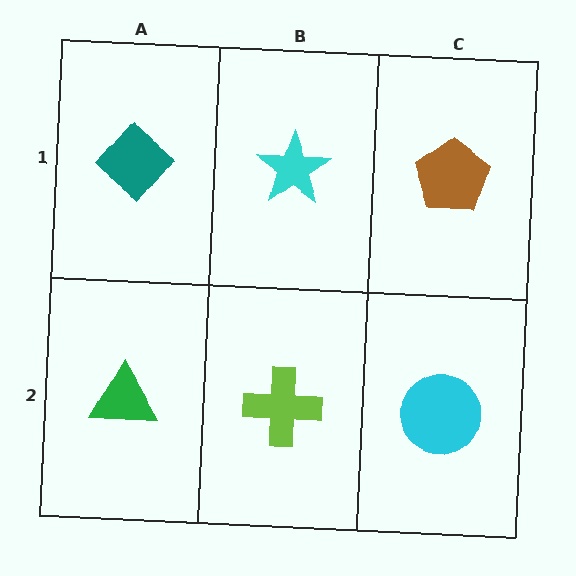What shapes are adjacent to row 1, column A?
A green triangle (row 2, column A), a cyan star (row 1, column B).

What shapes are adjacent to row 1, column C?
A cyan circle (row 2, column C), a cyan star (row 1, column B).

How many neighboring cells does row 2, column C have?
2.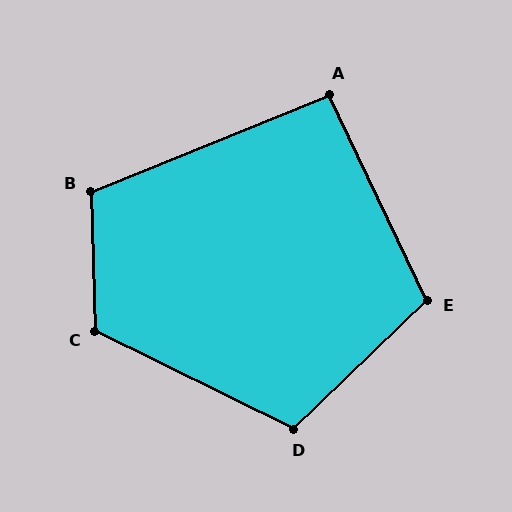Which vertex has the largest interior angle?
C, at approximately 118 degrees.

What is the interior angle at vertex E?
Approximately 108 degrees (obtuse).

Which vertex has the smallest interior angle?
A, at approximately 93 degrees.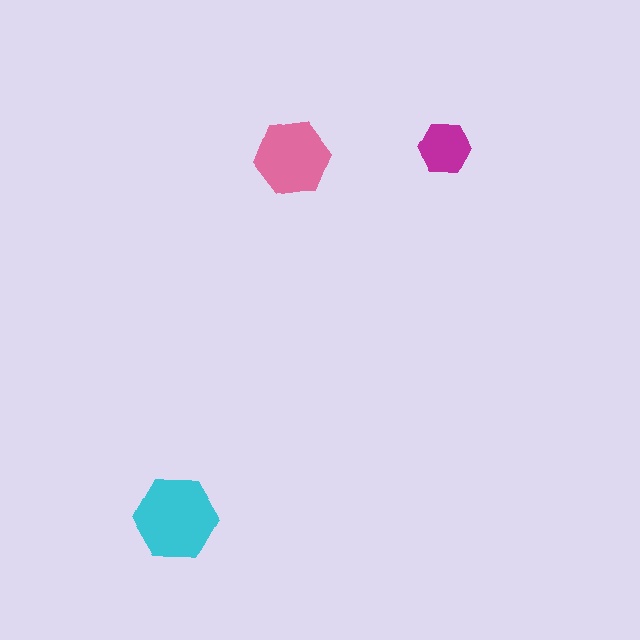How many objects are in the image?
There are 3 objects in the image.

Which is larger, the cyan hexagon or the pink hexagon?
The cyan one.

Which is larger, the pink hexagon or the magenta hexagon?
The pink one.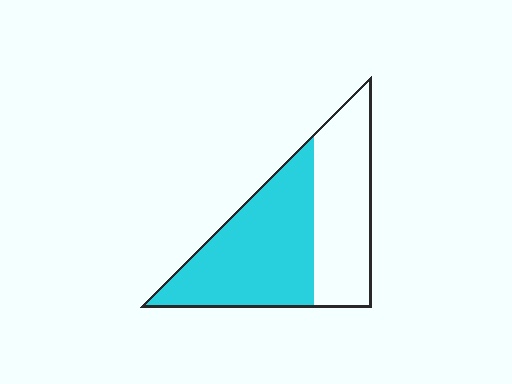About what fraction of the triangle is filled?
About three fifths (3/5).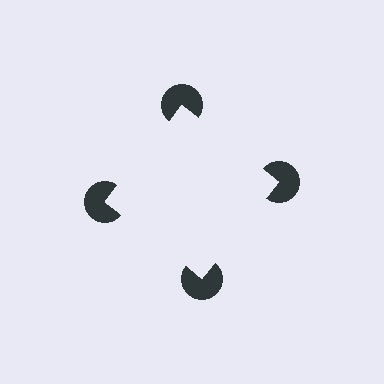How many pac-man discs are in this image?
There are 4 — one at each vertex of the illusory square.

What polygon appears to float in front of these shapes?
An illusory square — its edges are inferred from the aligned wedge cuts in the pac-man discs, not physically drawn.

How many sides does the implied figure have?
4 sides.